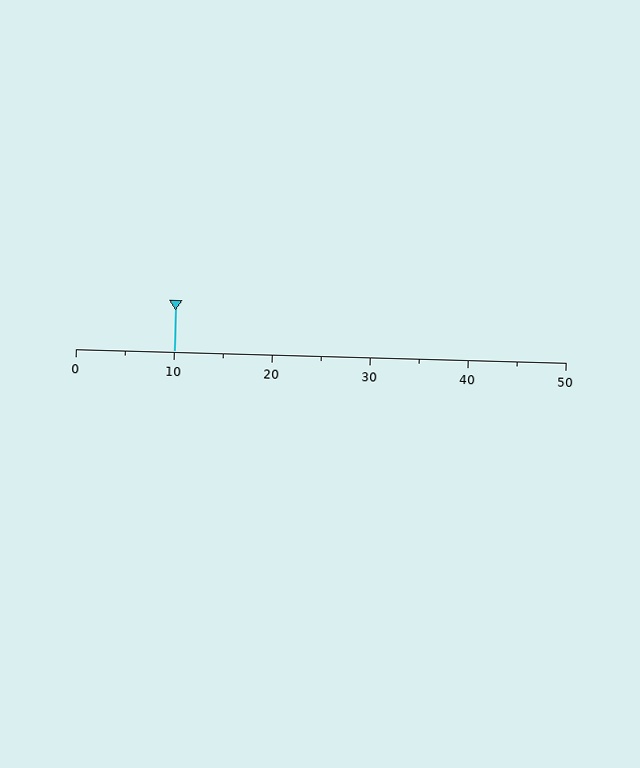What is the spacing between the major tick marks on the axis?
The major ticks are spaced 10 apart.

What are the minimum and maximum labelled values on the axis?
The axis runs from 0 to 50.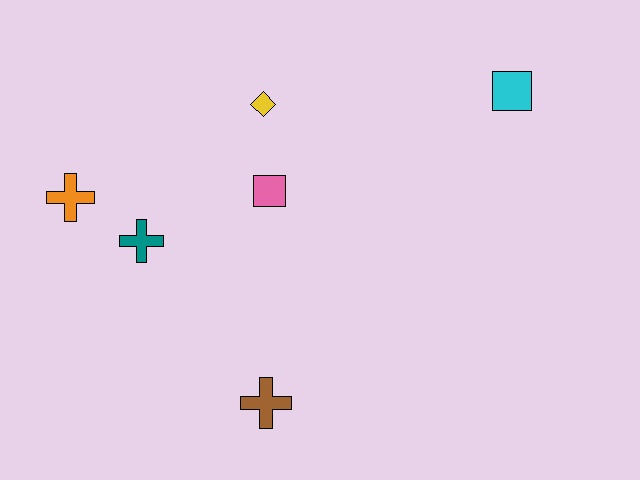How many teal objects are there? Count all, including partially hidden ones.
There is 1 teal object.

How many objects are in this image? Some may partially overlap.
There are 6 objects.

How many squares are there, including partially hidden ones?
There are 2 squares.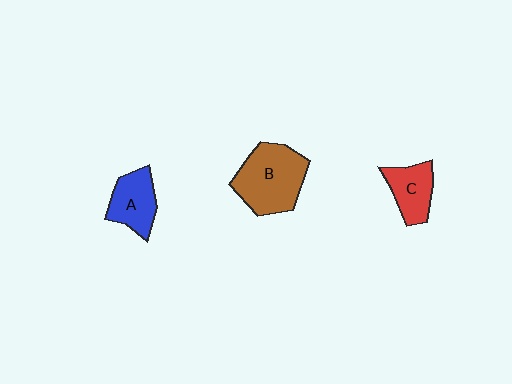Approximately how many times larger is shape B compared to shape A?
Approximately 1.6 times.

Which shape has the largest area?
Shape B (brown).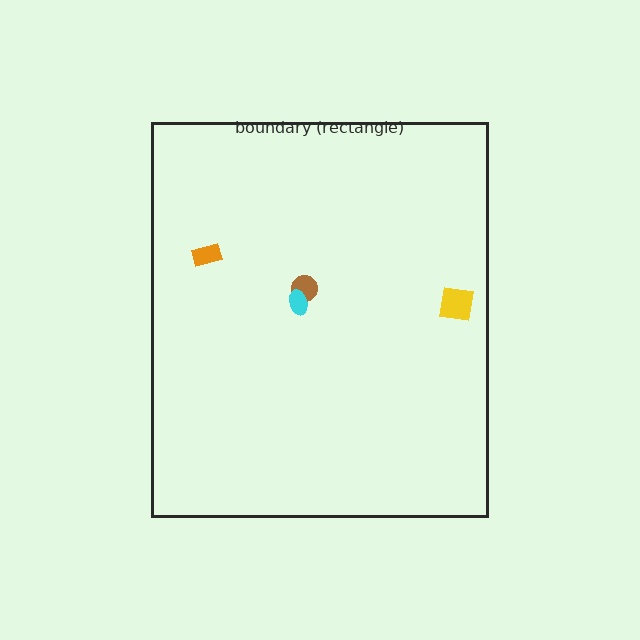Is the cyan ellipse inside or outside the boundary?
Inside.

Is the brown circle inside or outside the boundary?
Inside.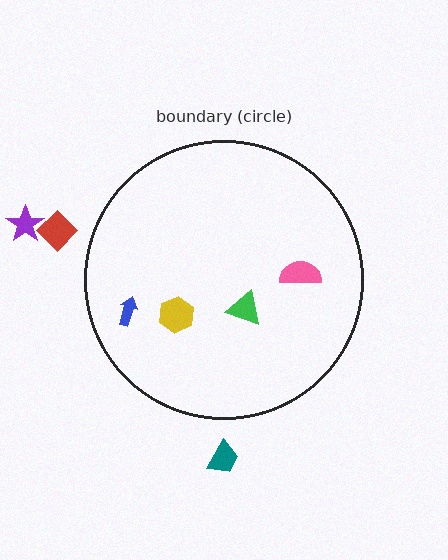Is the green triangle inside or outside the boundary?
Inside.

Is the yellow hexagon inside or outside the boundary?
Inside.